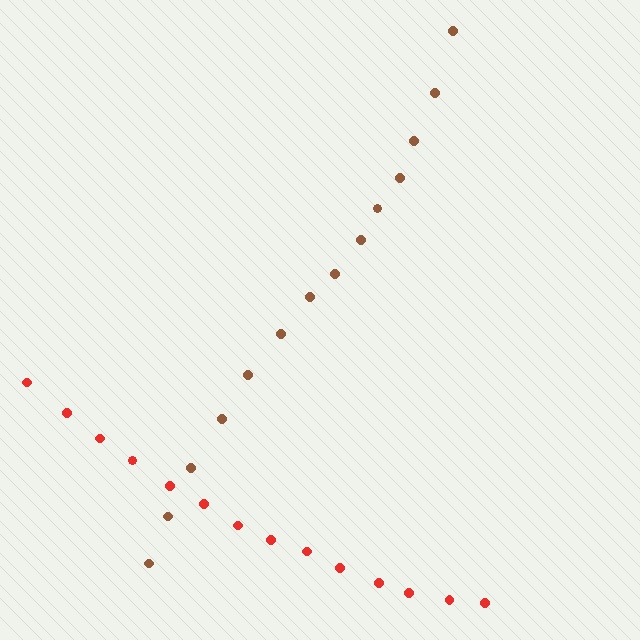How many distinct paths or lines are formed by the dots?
There are 2 distinct paths.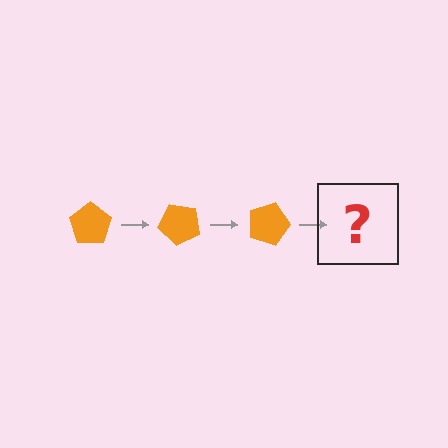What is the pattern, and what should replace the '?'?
The pattern is that the pentagon rotates 45 degrees each step. The '?' should be an orange pentagon rotated 135 degrees.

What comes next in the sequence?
The next element should be an orange pentagon rotated 135 degrees.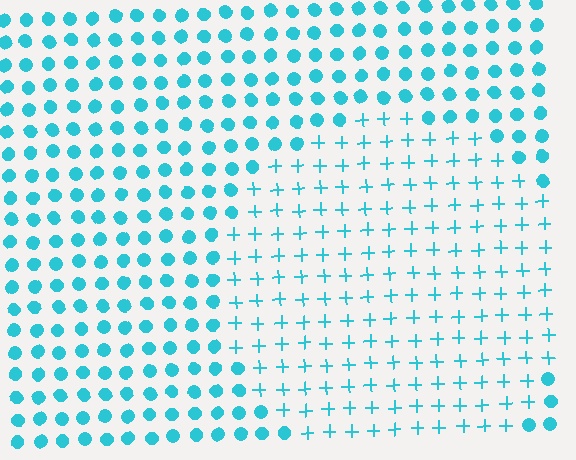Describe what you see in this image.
The image is filled with small cyan elements arranged in a uniform grid. A circle-shaped region contains plus signs, while the surrounding area contains circles. The boundary is defined purely by the change in element shape.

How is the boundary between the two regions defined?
The boundary is defined by a change in element shape: plus signs inside vs. circles outside. All elements share the same color and spacing.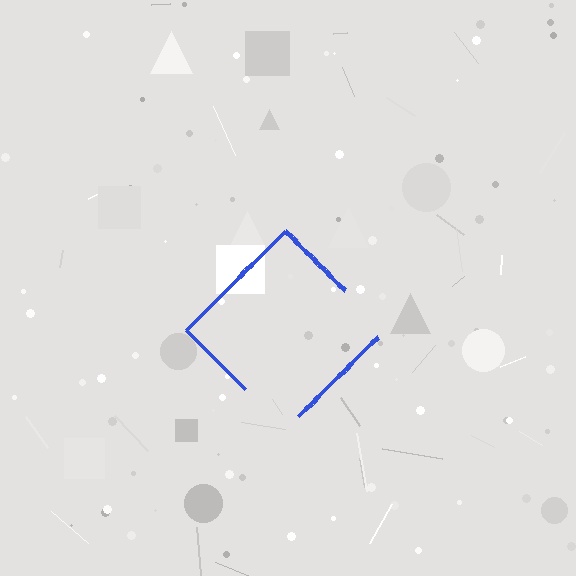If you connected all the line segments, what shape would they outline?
They would outline a diamond.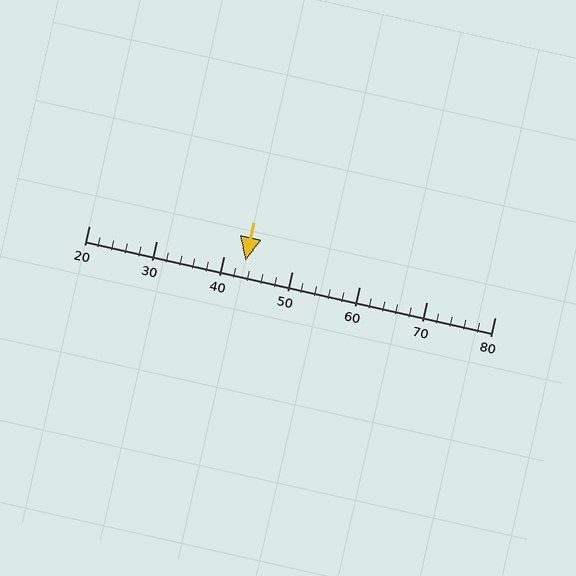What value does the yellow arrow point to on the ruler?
The yellow arrow points to approximately 43.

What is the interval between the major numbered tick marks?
The major tick marks are spaced 10 units apart.